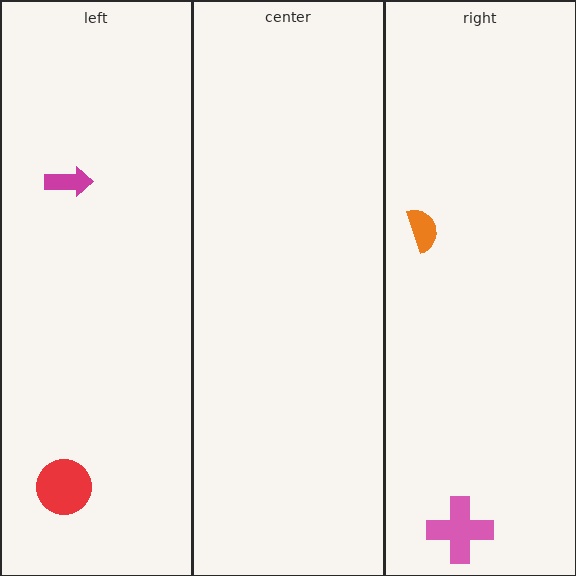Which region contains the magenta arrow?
The left region.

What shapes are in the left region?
The red circle, the magenta arrow.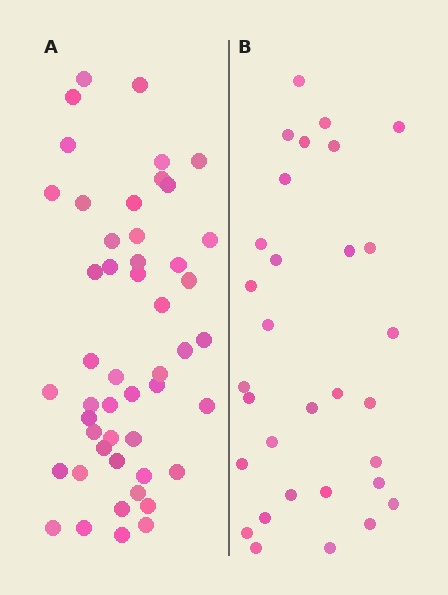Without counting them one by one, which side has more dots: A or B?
Region A (the left region) has more dots.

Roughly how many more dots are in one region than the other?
Region A has approximately 20 more dots than region B.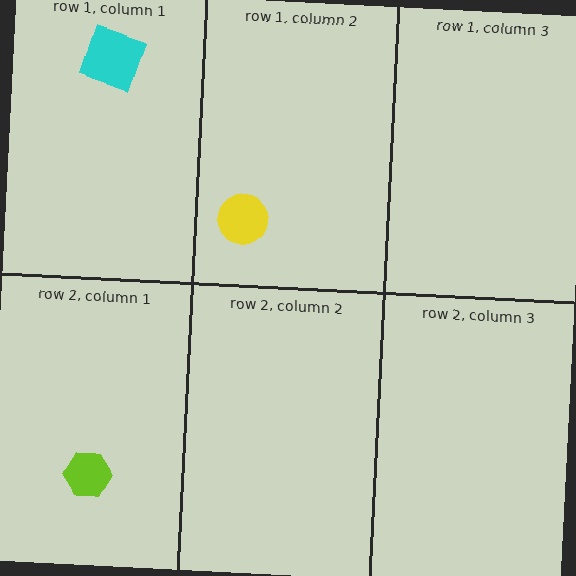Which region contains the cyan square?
The row 1, column 1 region.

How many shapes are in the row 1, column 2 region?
1.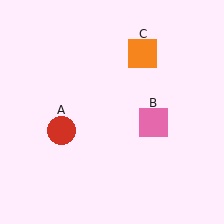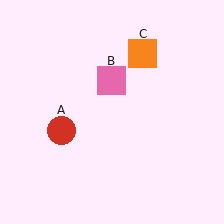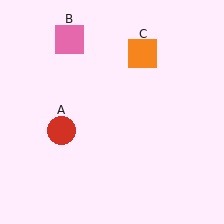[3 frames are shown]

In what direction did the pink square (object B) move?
The pink square (object B) moved up and to the left.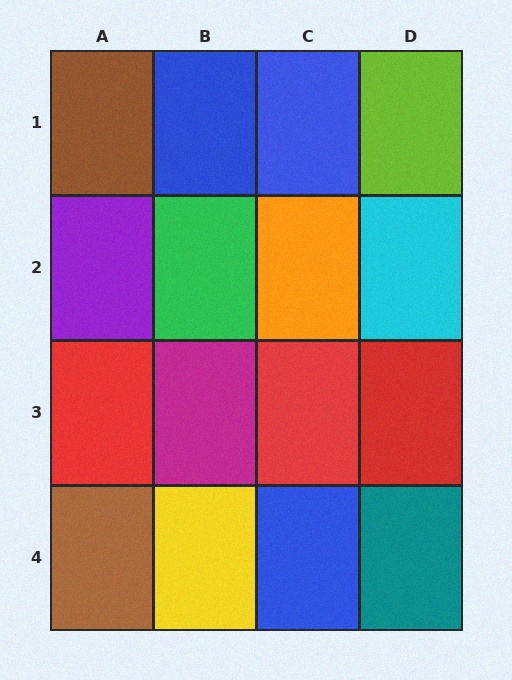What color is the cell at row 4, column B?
Yellow.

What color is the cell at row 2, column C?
Orange.